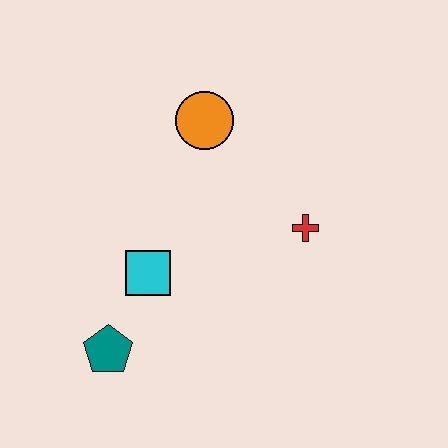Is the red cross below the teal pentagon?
No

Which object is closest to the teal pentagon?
The cyan square is closest to the teal pentagon.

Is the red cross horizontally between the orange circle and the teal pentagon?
No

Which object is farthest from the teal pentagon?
The orange circle is farthest from the teal pentagon.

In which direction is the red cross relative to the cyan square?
The red cross is to the right of the cyan square.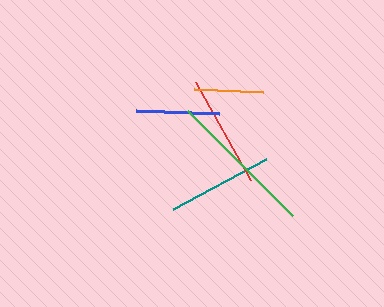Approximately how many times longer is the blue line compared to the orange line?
The blue line is approximately 1.2 times the length of the orange line.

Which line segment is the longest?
The green line is the longest at approximately 149 pixels.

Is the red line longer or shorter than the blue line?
The red line is longer than the blue line.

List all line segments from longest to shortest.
From longest to shortest: green, red, teal, blue, orange.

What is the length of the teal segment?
The teal segment is approximately 105 pixels long.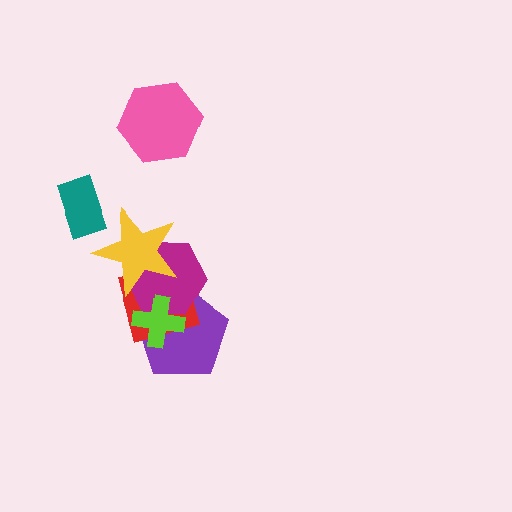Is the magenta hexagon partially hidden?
Yes, it is partially covered by another shape.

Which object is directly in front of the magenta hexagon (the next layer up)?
The lime cross is directly in front of the magenta hexagon.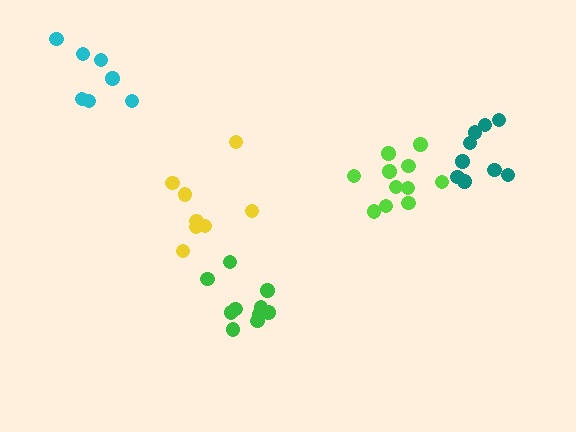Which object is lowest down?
The green cluster is bottommost.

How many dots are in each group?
Group 1: 8 dots, Group 2: 11 dots, Group 3: 10 dots, Group 4: 7 dots, Group 5: 9 dots (45 total).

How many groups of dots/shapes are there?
There are 5 groups.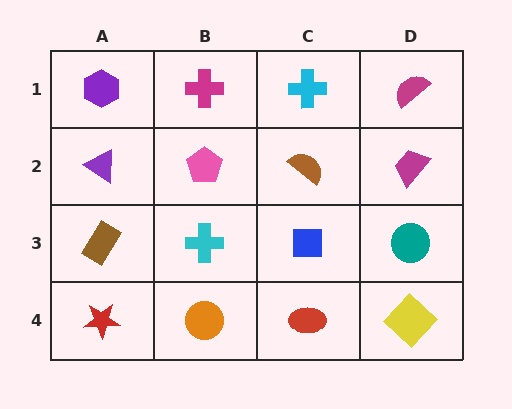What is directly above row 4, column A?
A brown rectangle.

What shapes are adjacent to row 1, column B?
A pink pentagon (row 2, column B), a purple hexagon (row 1, column A), a cyan cross (row 1, column C).